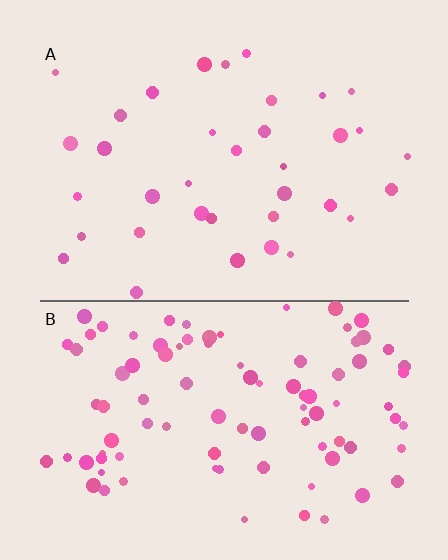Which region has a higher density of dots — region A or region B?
B (the bottom).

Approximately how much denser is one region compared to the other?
Approximately 2.7× — region B over region A.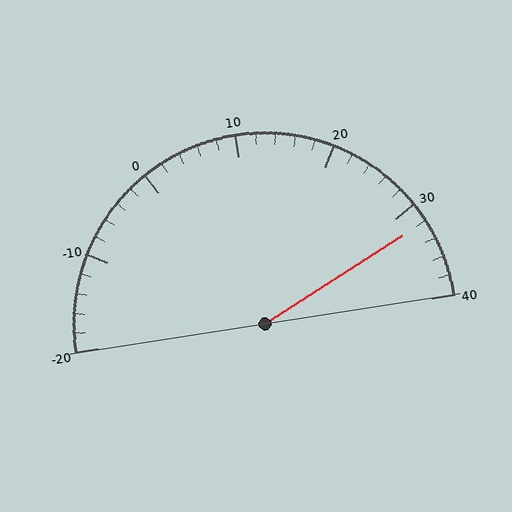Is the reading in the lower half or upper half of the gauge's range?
The reading is in the upper half of the range (-20 to 40).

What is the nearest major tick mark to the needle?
The nearest major tick mark is 30.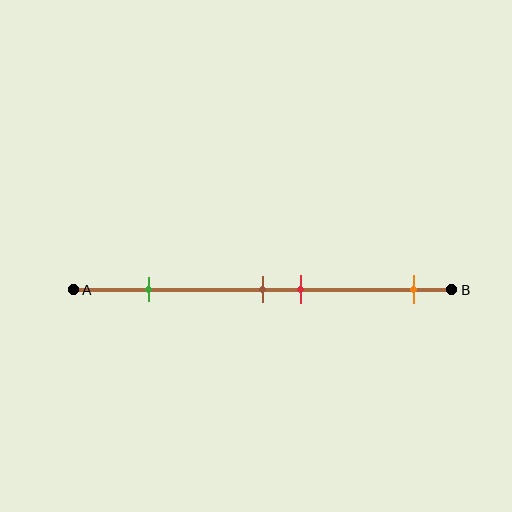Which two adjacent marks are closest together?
The brown and red marks are the closest adjacent pair.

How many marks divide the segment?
There are 4 marks dividing the segment.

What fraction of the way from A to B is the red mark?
The red mark is approximately 60% (0.6) of the way from A to B.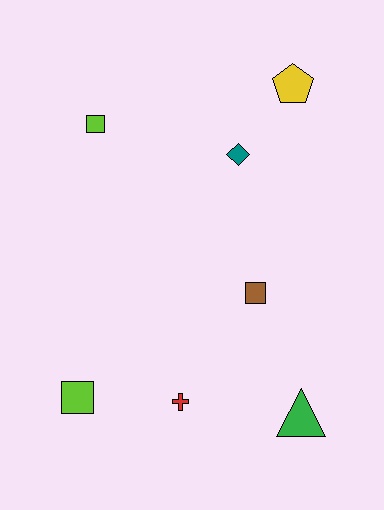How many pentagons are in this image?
There is 1 pentagon.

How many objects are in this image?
There are 7 objects.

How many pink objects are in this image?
There are no pink objects.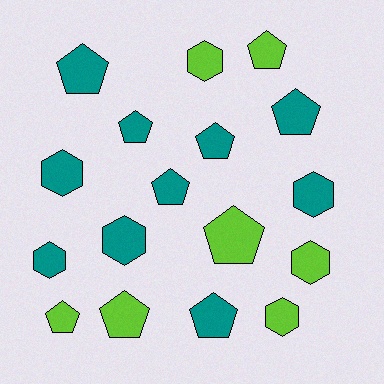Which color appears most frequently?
Teal, with 10 objects.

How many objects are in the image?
There are 17 objects.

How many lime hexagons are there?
There are 3 lime hexagons.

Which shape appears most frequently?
Pentagon, with 10 objects.